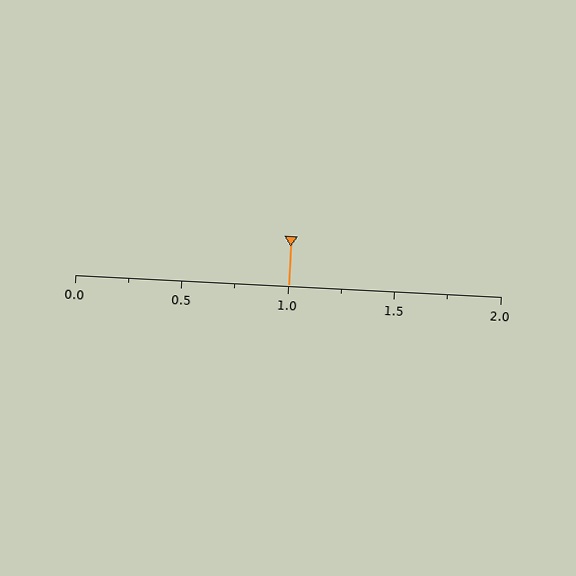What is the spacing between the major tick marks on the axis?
The major ticks are spaced 0.5 apart.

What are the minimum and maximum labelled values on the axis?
The axis runs from 0.0 to 2.0.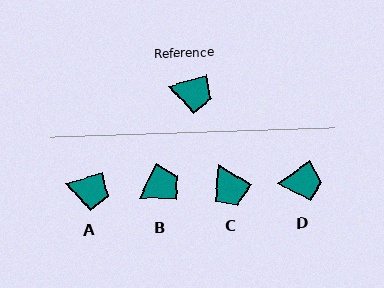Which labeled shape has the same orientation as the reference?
A.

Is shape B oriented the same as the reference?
No, it is off by about 47 degrees.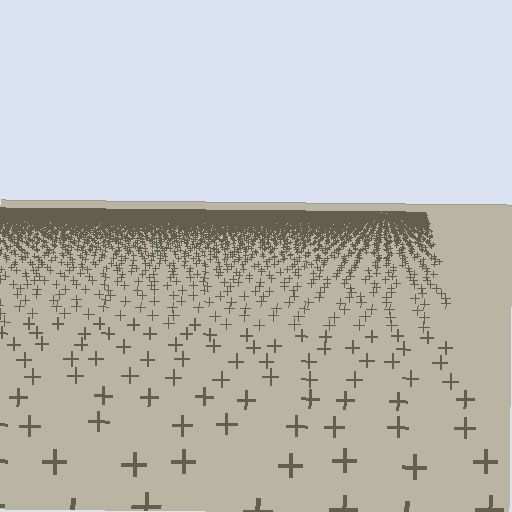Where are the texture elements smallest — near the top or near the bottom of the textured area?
Near the top.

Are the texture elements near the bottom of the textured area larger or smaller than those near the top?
Larger. Near the bottom, elements are closer to the viewer and appear at a bigger on-screen size.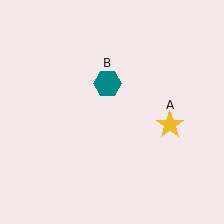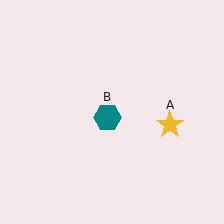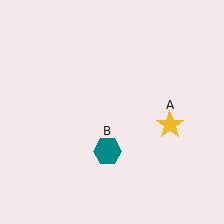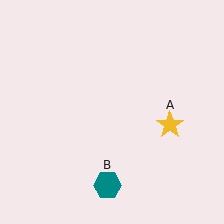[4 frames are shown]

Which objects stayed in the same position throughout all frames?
Yellow star (object A) remained stationary.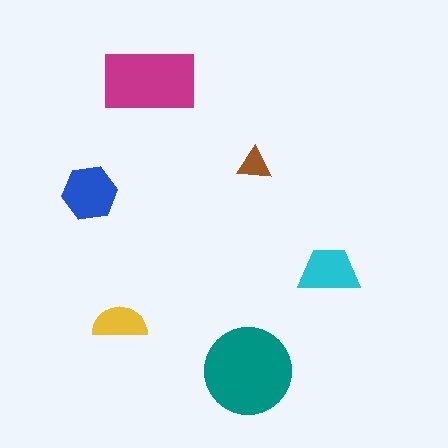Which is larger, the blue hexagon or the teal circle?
The teal circle.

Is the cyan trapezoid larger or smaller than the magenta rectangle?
Smaller.